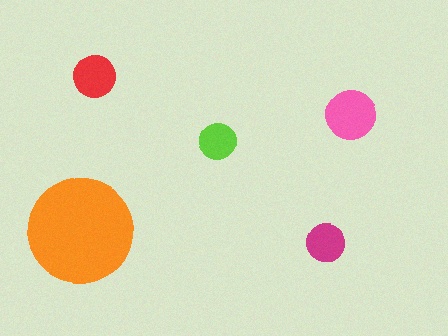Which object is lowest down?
The magenta circle is bottommost.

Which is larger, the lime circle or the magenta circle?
The magenta one.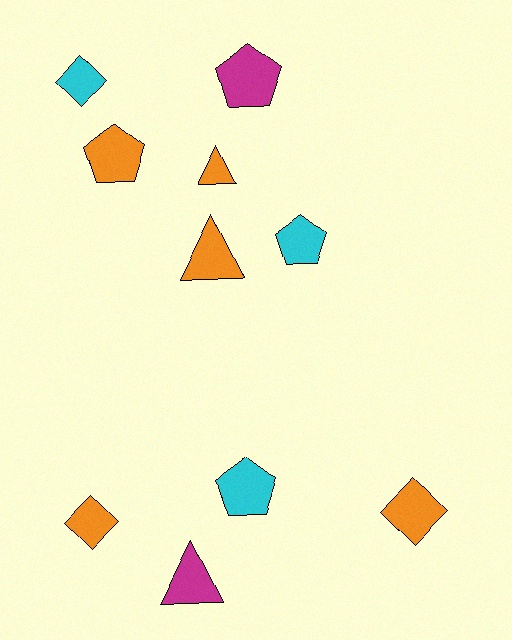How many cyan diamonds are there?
There is 1 cyan diamond.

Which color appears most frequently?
Orange, with 5 objects.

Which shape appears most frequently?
Pentagon, with 4 objects.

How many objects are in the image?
There are 10 objects.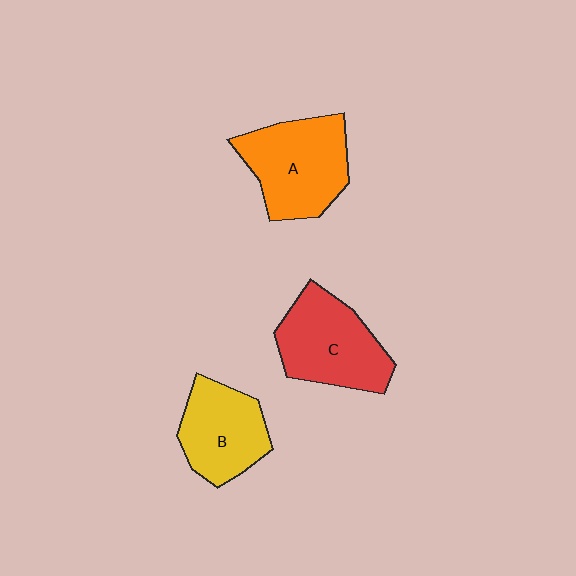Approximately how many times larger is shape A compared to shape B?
Approximately 1.2 times.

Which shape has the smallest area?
Shape B (yellow).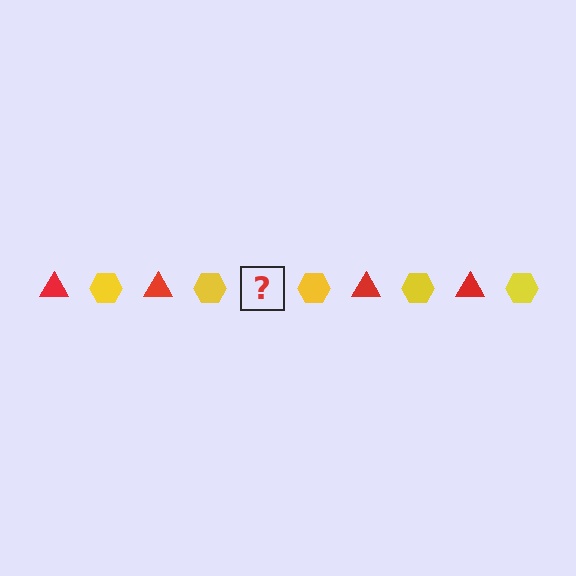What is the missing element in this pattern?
The missing element is a red triangle.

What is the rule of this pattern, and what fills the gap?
The rule is that the pattern alternates between red triangle and yellow hexagon. The gap should be filled with a red triangle.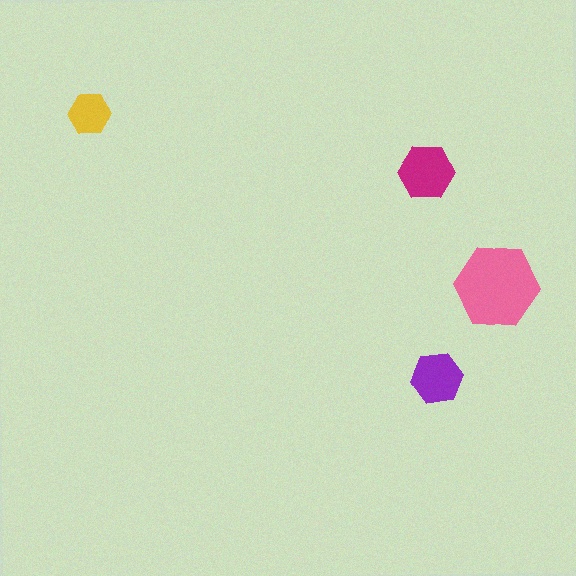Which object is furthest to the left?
The yellow hexagon is leftmost.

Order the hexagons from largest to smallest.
the pink one, the magenta one, the purple one, the yellow one.